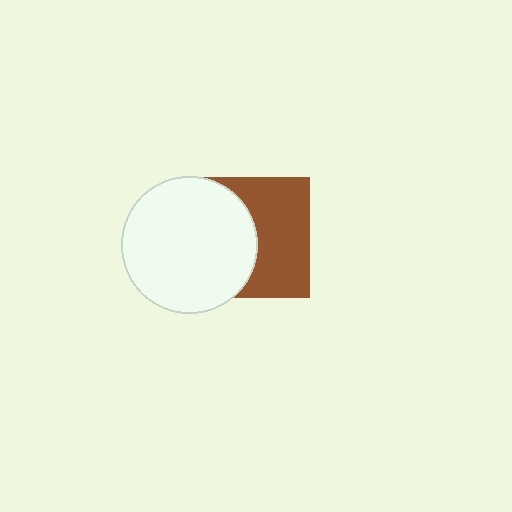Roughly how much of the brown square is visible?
About half of it is visible (roughly 52%).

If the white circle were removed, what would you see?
You would see the complete brown square.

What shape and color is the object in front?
The object in front is a white circle.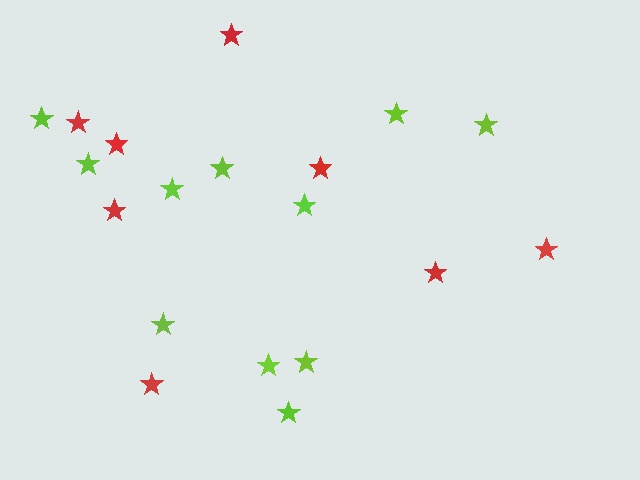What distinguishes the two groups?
There are 2 groups: one group of red stars (8) and one group of lime stars (11).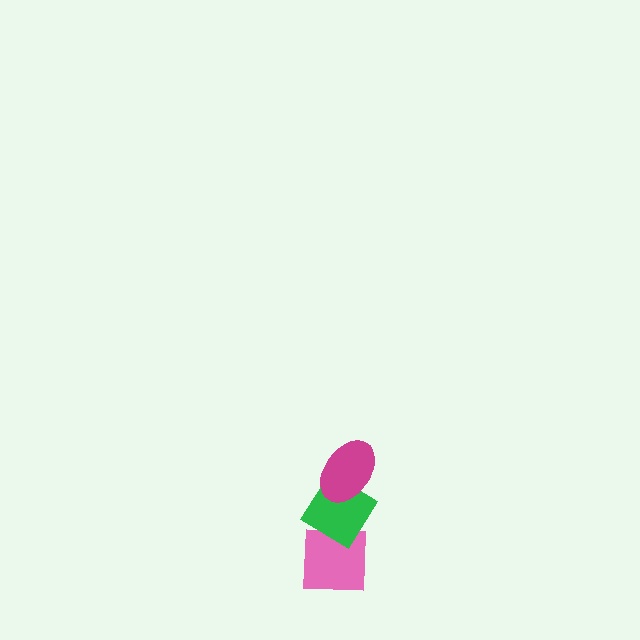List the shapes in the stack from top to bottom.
From top to bottom: the magenta ellipse, the green diamond, the pink square.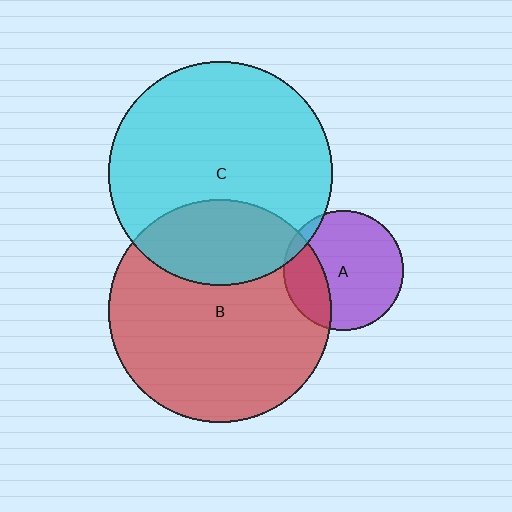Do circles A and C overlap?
Yes.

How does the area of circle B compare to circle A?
Approximately 3.4 times.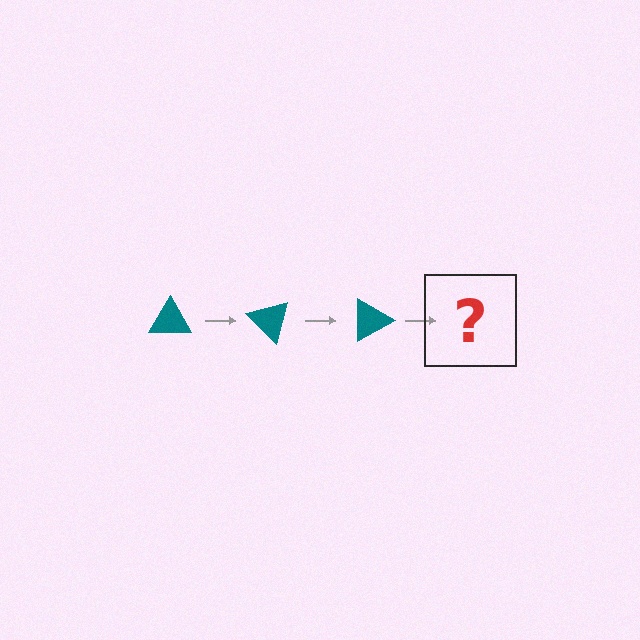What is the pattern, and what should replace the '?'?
The pattern is that the triangle rotates 45 degrees each step. The '?' should be a teal triangle rotated 135 degrees.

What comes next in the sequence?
The next element should be a teal triangle rotated 135 degrees.